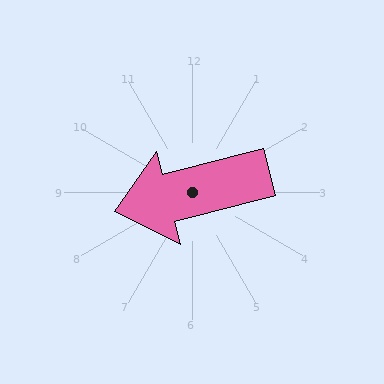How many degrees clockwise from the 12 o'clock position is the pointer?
Approximately 256 degrees.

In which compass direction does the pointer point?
West.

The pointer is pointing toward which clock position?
Roughly 9 o'clock.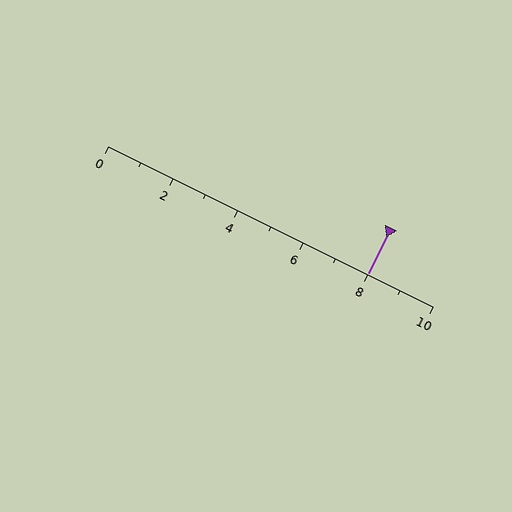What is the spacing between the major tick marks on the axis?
The major ticks are spaced 2 apart.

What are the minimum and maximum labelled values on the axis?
The axis runs from 0 to 10.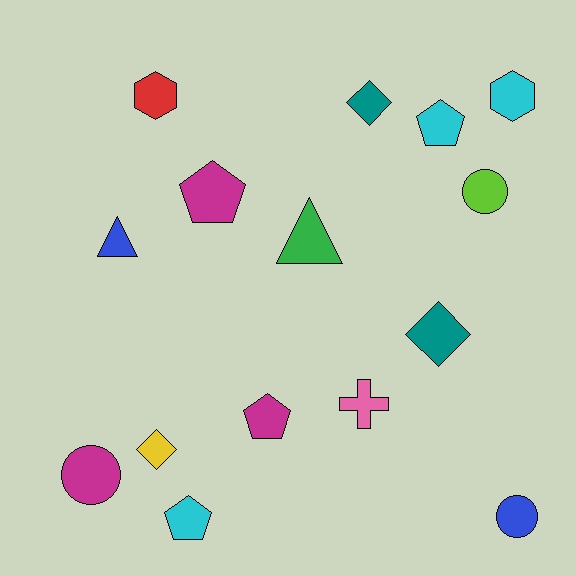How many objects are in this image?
There are 15 objects.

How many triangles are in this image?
There are 2 triangles.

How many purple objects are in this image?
There are no purple objects.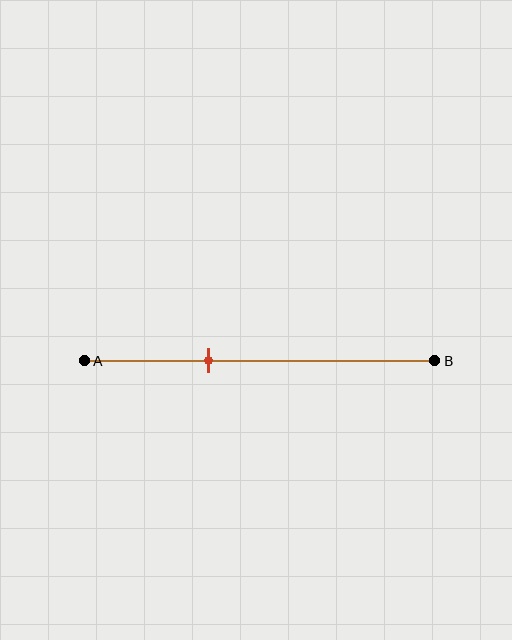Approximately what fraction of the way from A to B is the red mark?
The red mark is approximately 35% of the way from A to B.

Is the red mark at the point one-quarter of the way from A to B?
No, the mark is at about 35% from A, not at the 25% one-quarter point.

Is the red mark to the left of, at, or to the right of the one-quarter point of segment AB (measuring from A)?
The red mark is to the right of the one-quarter point of segment AB.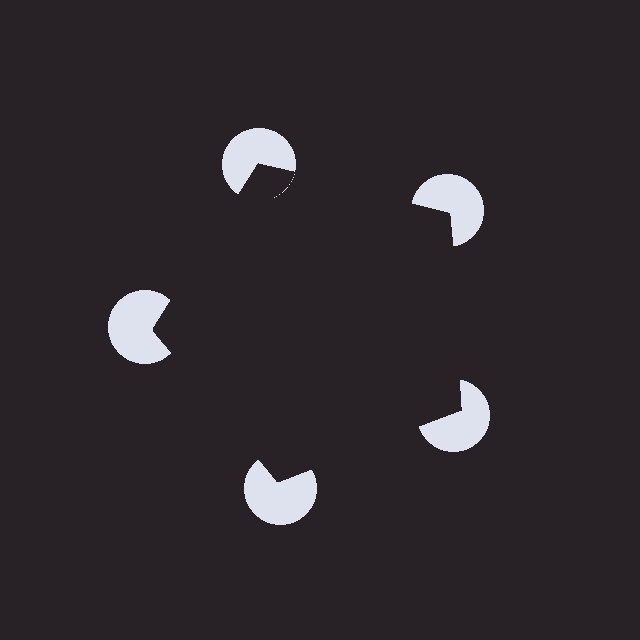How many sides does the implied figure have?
5 sides.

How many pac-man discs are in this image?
There are 5 — one at each vertex of the illusory pentagon.